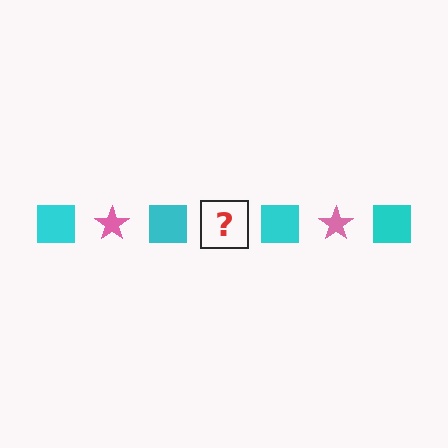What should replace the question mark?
The question mark should be replaced with a pink star.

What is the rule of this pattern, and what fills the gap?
The rule is that the pattern alternates between cyan square and pink star. The gap should be filled with a pink star.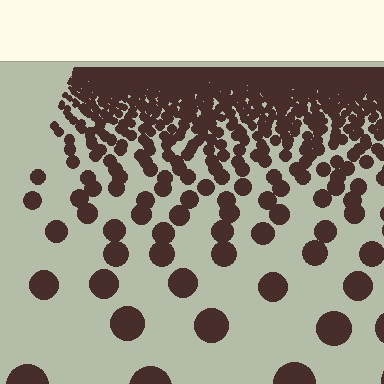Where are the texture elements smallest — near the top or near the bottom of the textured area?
Near the top.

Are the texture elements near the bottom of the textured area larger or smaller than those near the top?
Larger. Near the bottom, elements are closer to the viewer and appear at a bigger on-screen size.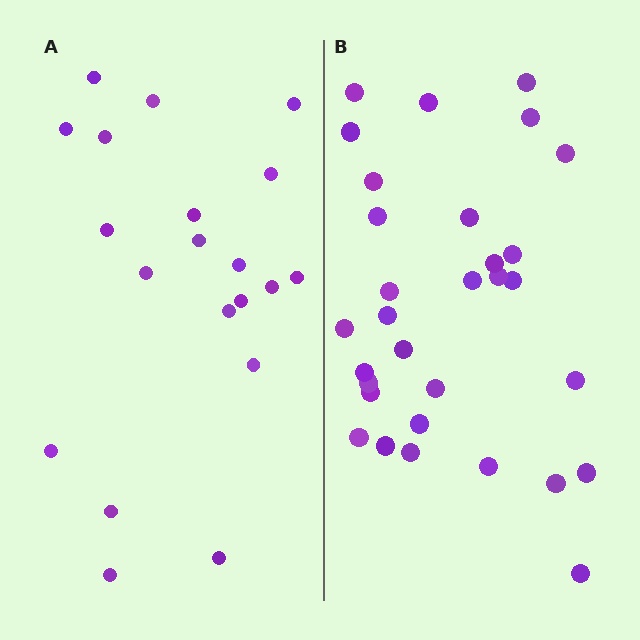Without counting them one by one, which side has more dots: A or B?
Region B (the right region) has more dots.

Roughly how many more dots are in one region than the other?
Region B has roughly 12 or so more dots than region A.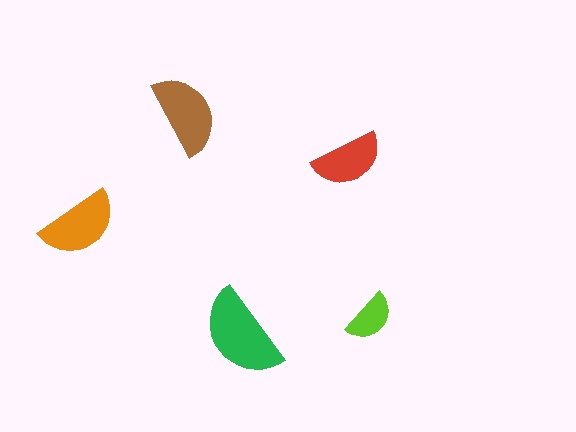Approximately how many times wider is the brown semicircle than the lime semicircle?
About 1.5 times wider.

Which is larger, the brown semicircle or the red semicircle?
The brown one.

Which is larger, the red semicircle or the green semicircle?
The green one.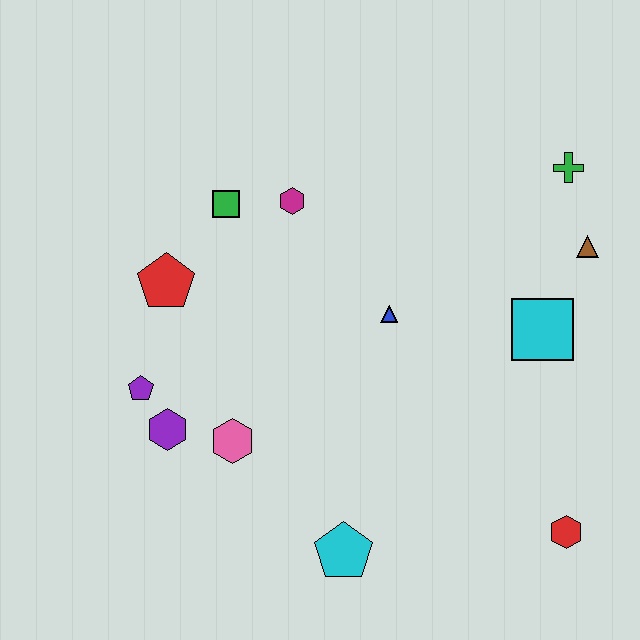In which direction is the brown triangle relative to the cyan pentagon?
The brown triangle is above the cyan pentagon.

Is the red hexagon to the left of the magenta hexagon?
No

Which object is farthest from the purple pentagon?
The green cross is farthest from the purple pentagon.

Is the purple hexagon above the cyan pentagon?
Yes